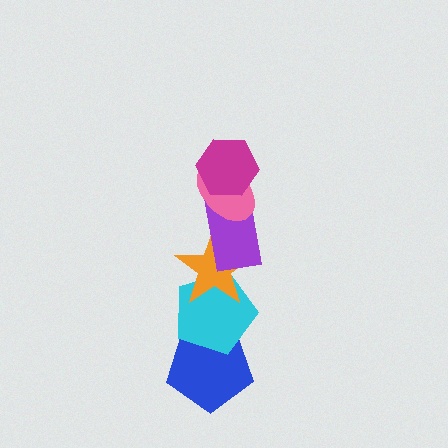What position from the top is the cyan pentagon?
The cyan pentagon is 5th from the top.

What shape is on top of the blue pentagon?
The cyan pentagon is on top of the blue pentagon.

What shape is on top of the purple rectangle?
The pink ellipse is on top of the purple rectangle.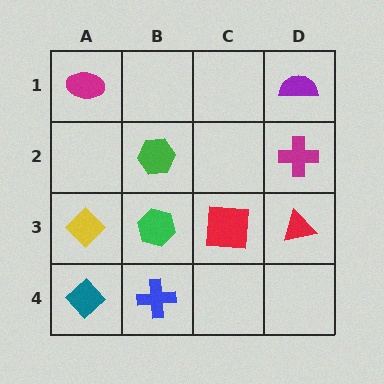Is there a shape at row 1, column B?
No, that cell is empty.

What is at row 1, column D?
A purple semicircle.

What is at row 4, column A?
A teal diamond.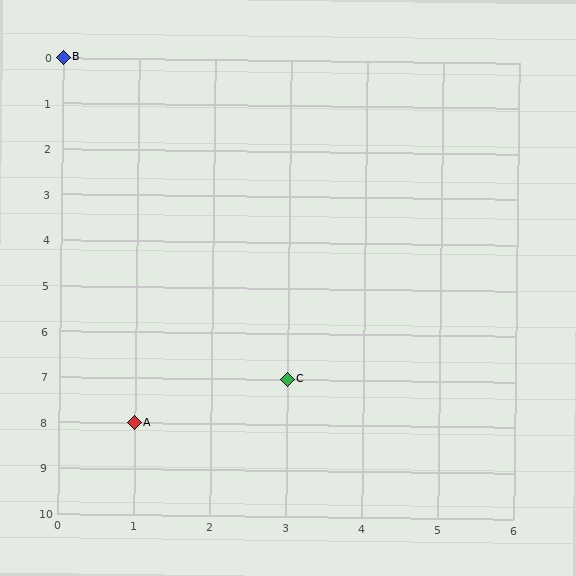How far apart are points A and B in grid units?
Points A and B are 1 column and 8 rows apart (about 8.1 grid units diagonally).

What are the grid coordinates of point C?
Point C is at grid coordinates (3, 7).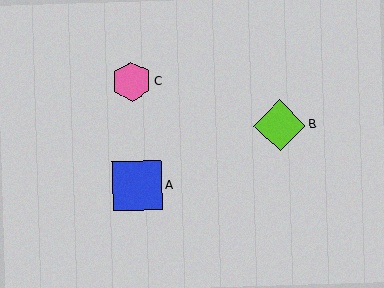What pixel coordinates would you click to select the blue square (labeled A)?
Click at (137, 186) to select the blue square A.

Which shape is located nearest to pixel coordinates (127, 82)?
The pink hexagon (labeled C) at (131, 82) is nearest to that location.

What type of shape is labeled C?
Shape C is a pink hexagon.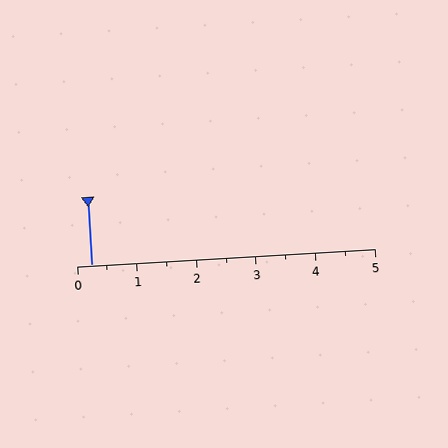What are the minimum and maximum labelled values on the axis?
The axis runs from 0 to 5.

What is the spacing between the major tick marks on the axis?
The major ticks are spaced 1 apart.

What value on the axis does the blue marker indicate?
The marker indicates approximately 0.2.